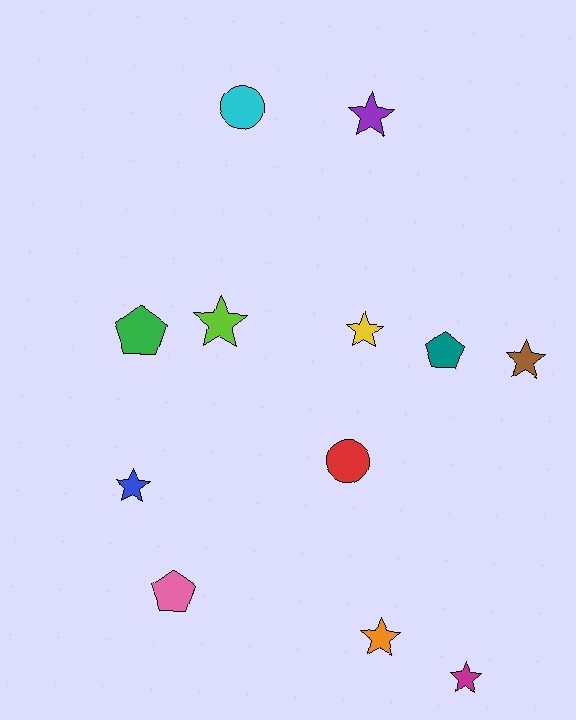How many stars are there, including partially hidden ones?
There are 7 stars.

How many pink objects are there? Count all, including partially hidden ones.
There is 1 pink object.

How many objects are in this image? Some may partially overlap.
There are 12 objects.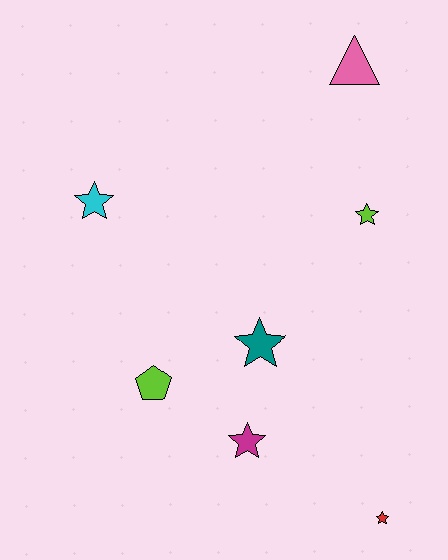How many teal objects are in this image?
There is 1 teal object.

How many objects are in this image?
There are 7 objects.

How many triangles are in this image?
There is 1 triangle.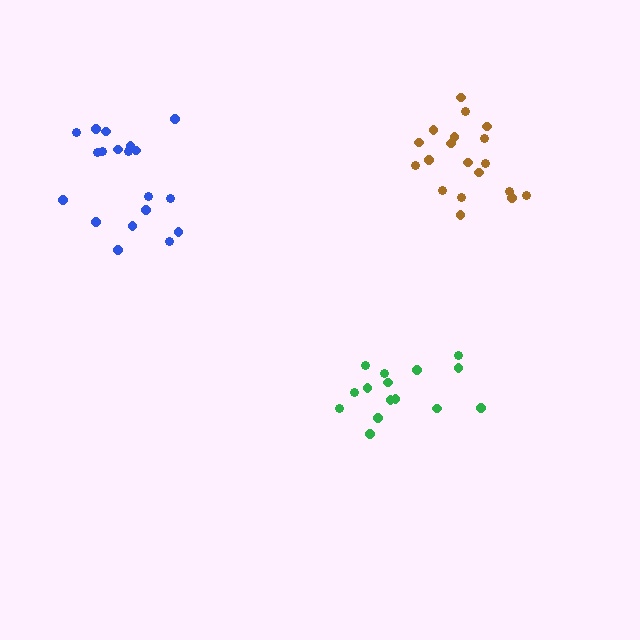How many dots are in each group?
Group 1: 19 dots, Group 2: 15 dots, Group 3: 19 dots (53 total).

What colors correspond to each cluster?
The clusters are colored: blue, green, brown.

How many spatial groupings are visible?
There are 3 spatial groupings.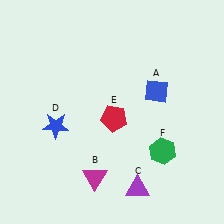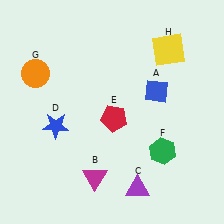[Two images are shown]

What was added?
An orange circle (G), a yellow square (H) were added in Image 2.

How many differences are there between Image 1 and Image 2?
There are 2 differences between the two images.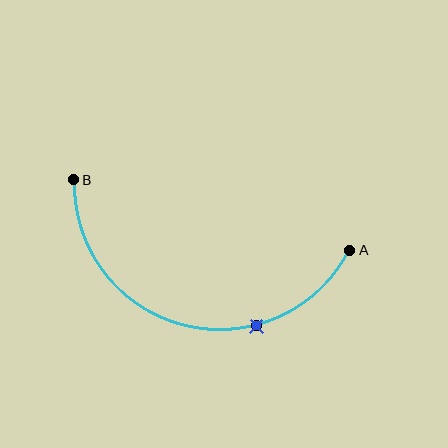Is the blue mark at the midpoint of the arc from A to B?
No. The blue mark lies on the arc but is closer to endpoint A. The arc midpoint would be at the point on the curve equidistant along the arc from both A and B.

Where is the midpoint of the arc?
The arc midpoint is the point on the curve farthest from the straight line joining A and B. It sits below that line.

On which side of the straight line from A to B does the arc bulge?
The arc bulges below the straight line connecting A and B.